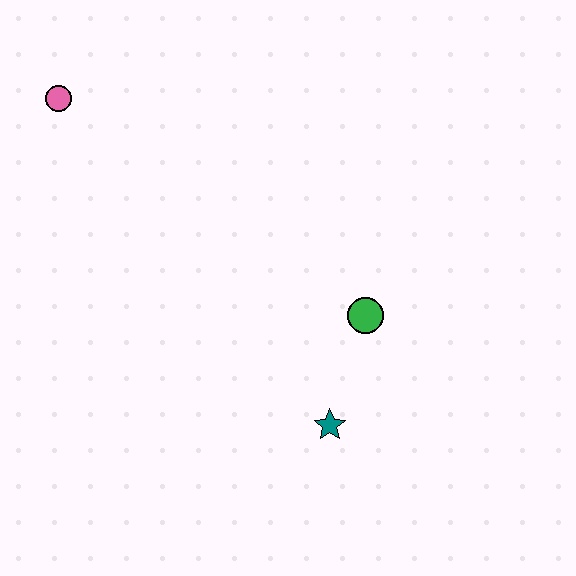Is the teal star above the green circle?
No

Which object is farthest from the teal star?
The pink circle is farthest from the teal star.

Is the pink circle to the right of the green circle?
No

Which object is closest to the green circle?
The teal star is closest to the green circle.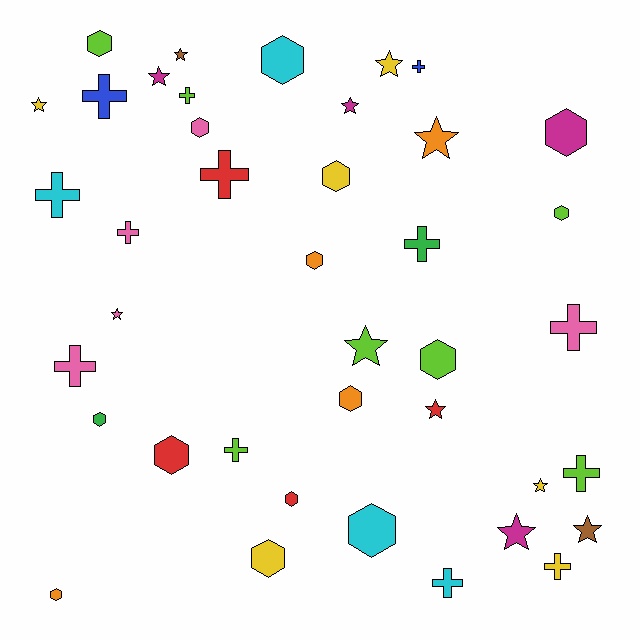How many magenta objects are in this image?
There are 4 magenta objects.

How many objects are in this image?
There are 40 objects.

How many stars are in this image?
There are 12 stars.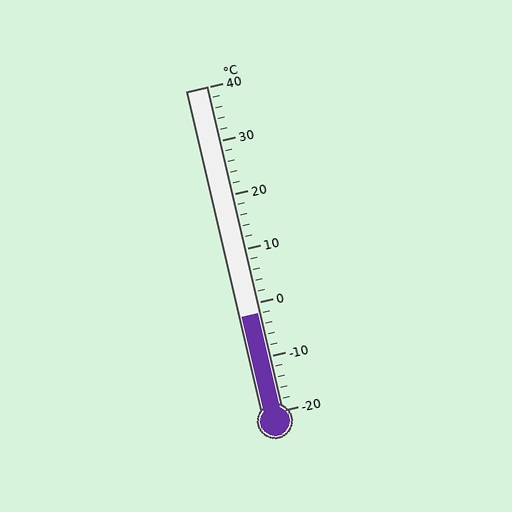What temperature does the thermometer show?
The thermometer shows approximately -2°C.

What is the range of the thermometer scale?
The thermometer scale ranges from -20°C to 40°C.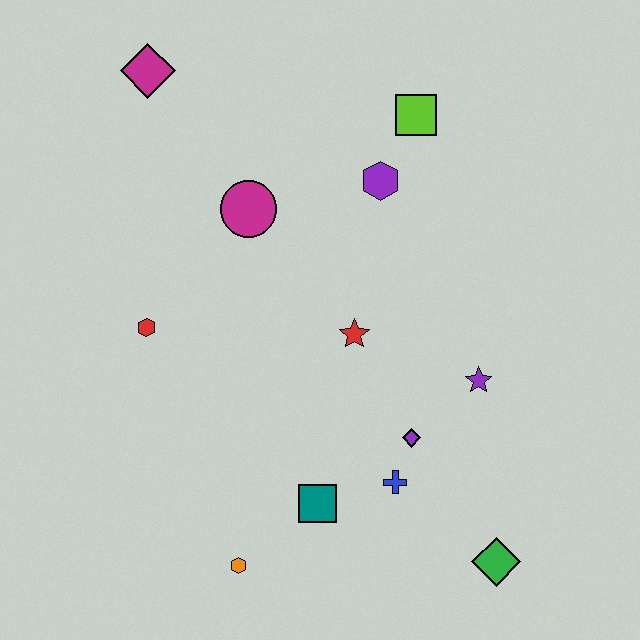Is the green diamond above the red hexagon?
No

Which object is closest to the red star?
The purple diamond is closest to the red star.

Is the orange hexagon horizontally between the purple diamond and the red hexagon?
Yes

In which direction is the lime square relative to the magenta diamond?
The lime square is to the right of the magenta diamond.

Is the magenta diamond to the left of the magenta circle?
Yes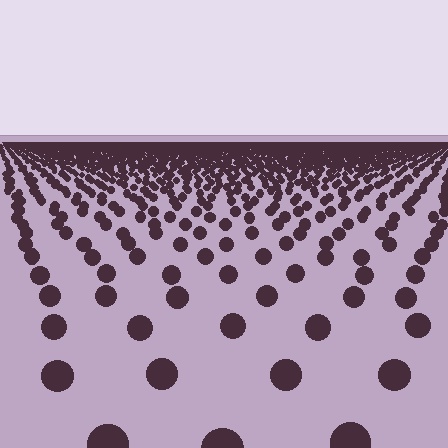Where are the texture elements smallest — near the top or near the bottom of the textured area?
Near the top.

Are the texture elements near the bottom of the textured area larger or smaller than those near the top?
Larger. Near the bottom, elements are closer to the viewer and appear at a bigger on-screen size.